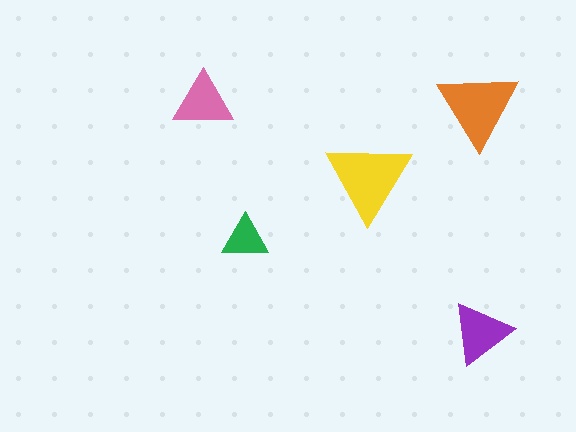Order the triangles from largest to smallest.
the yellow one, the orange one, the purple one, the pink one, the green one.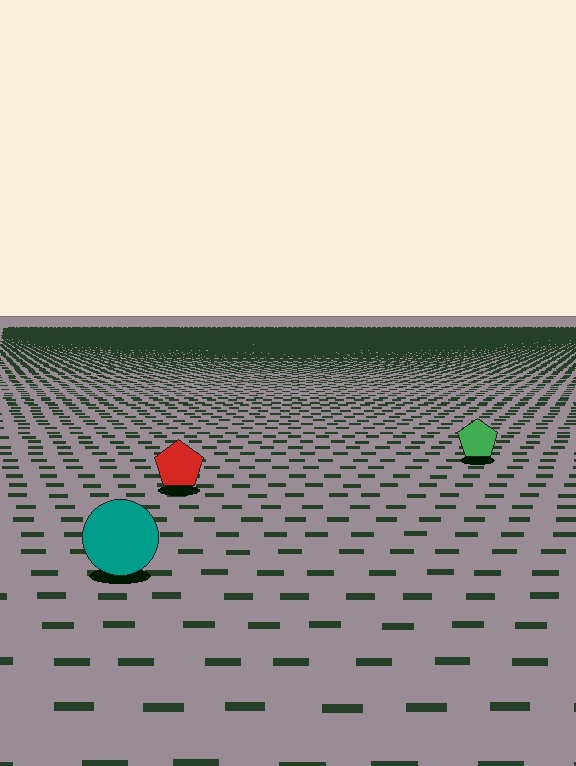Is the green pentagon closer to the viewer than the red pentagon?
No. The red pentagon is closer — you can tell from the texture gradient: the ground texture is coarser near it.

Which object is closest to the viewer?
The teal circle is closest. The texture marks near it are larger and more spread out.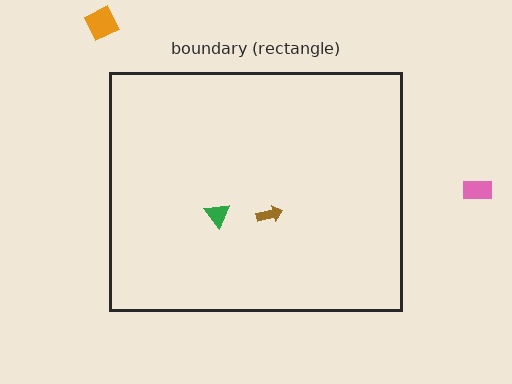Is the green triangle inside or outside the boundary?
Inside.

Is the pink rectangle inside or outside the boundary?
Outside.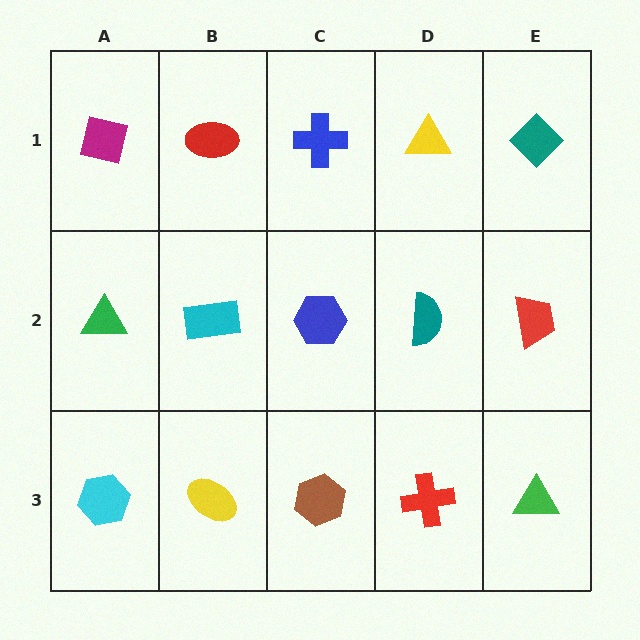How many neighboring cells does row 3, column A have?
2.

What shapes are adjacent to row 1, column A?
A green triangle (row 2, column A), a red ellipse (row 1, column B).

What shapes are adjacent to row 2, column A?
A magenta square (row 1, column A), a cyan hexagon (row 3, column A), a cyan rectangle (row 2, column B).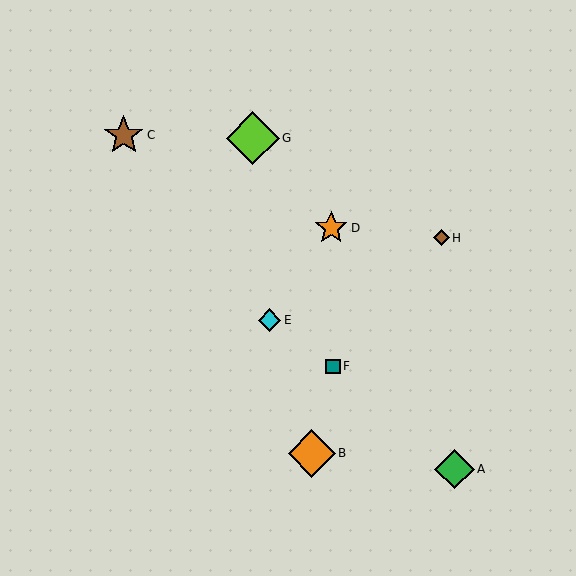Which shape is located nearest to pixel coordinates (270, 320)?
The cyan diamond (labeled E) at (269, 320) is nearest to that location.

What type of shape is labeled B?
Shape B is an orange diamond.